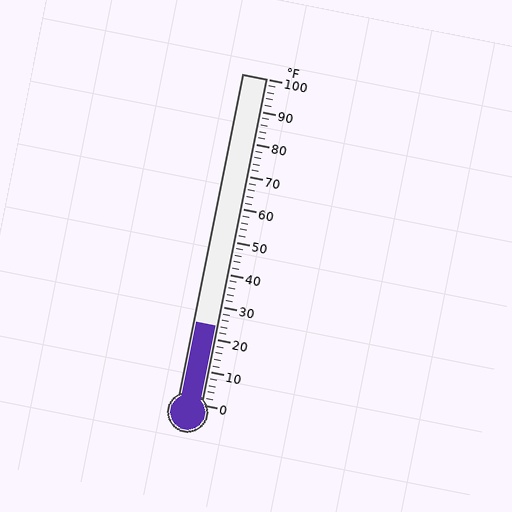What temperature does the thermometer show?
The thermometer shows approximately 24°F.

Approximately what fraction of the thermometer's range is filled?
The thermometer is filled to approximately 25% of its range.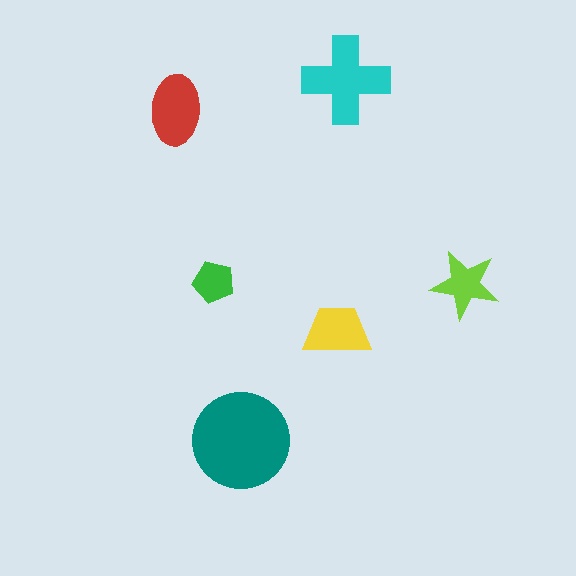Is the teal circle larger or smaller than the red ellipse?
Larger.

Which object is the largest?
The teal circle.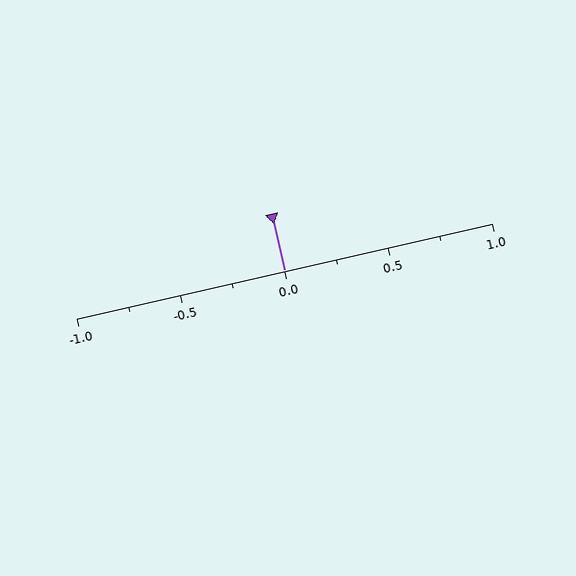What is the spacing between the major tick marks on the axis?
The major ticks are spaced 0.5 apart.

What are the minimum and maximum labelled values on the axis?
The axis runs from -1.0 to 1.0.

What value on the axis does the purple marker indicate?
The marker indicates approximately 0.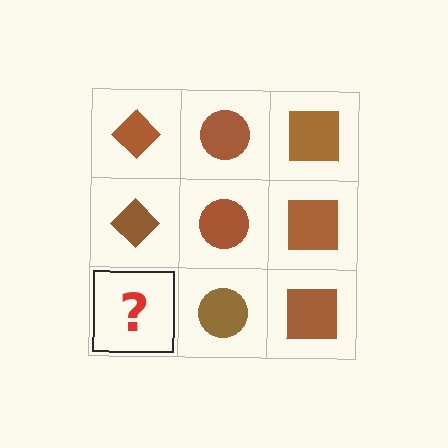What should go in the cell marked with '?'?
The missing cell should contain a brown diamond.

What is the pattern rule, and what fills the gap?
The rule is that each column has a consistent shape. The gap should be filled with a brown diamond.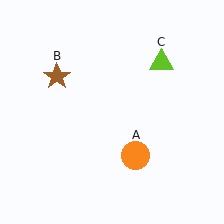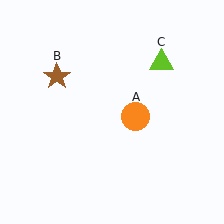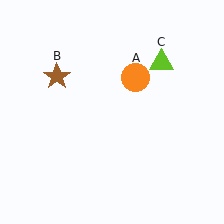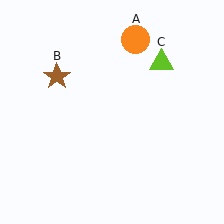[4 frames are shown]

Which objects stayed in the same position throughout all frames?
Brown star (object B) and lime triangle (object C) remained stationary.